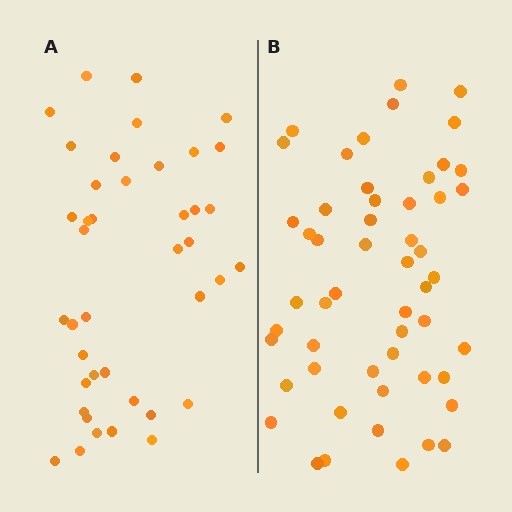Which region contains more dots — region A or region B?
Region B (the right region) has more dots.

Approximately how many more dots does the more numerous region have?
Region B has roughly 12 or so more dots than region A.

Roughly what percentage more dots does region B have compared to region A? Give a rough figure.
About 30% more.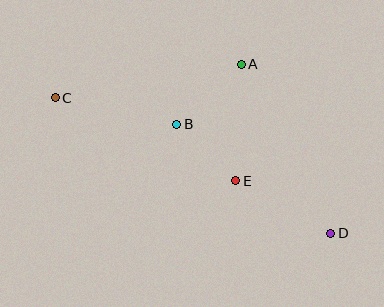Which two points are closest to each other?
Points B and E are closest to each other.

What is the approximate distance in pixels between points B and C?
The distance between B and C is approximately 124 pixels.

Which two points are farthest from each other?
Points C and D are farthest from each other.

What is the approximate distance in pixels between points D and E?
The distance between D and E is approximately 109 pixels.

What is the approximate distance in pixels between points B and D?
The distance between B and D is approximately 188 pixels.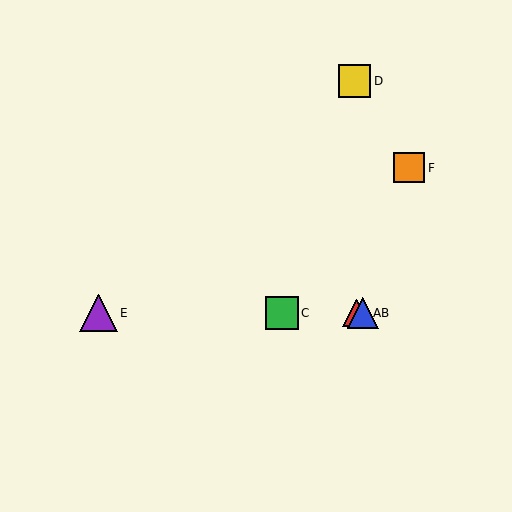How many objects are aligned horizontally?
4 objects (A, B, C, E) are aligned horizontally.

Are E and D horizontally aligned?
No, E is at y≈313 and D is at y≈81.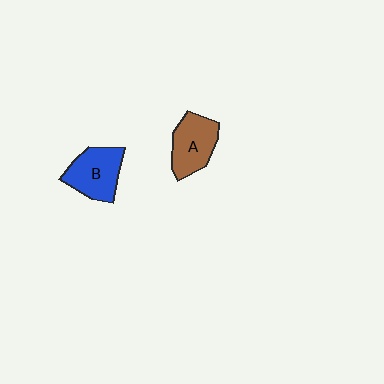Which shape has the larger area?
Shape B (blue).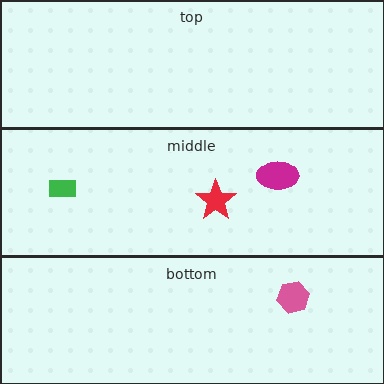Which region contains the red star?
The middle region.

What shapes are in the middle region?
The green rectangle, the red star, the magenta ellipse.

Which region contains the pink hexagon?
The bottom region.